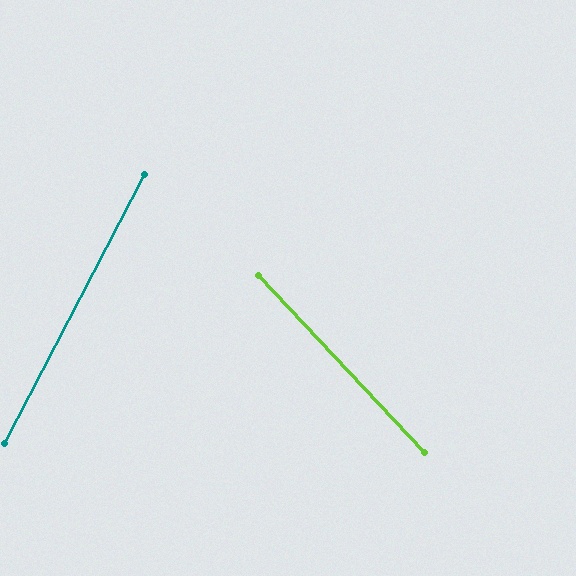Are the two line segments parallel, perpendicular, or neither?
Neither parallel nor perpendicular — they differ by about 71°.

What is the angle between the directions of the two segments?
Approximately 71 degrees.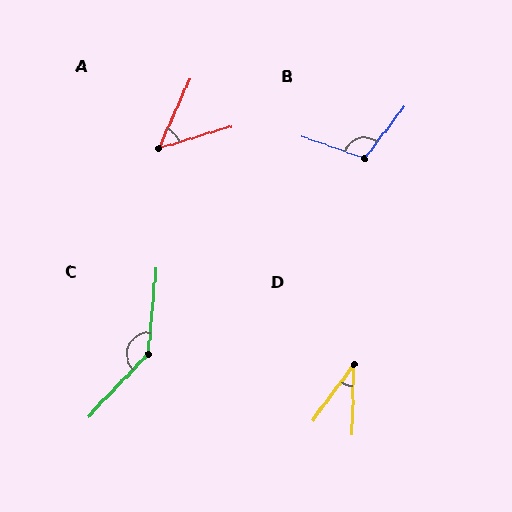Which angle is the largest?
C, at approximately 142 degrees.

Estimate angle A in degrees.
Approximately 49 degrees.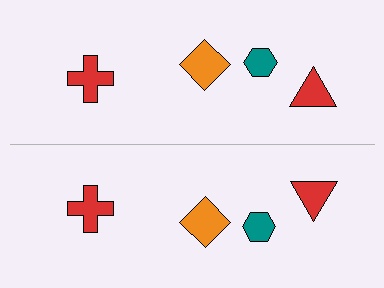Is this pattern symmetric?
Yes, this pattern has bilateral (reflection) symmetry.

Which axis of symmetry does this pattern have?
The pattern has a horizontal axis of symmetry running through the center of the image.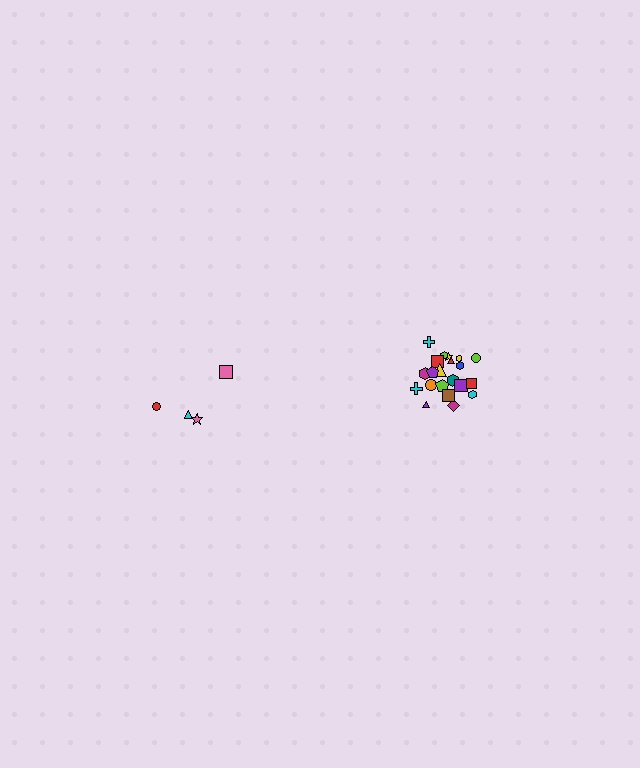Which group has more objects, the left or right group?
The right group.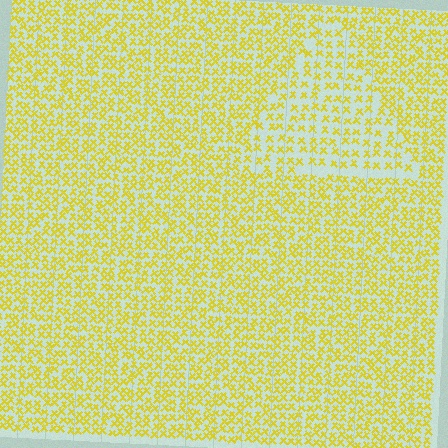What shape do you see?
I see a triangle.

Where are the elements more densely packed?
The elements are more densely packed outside the triangle boundary.